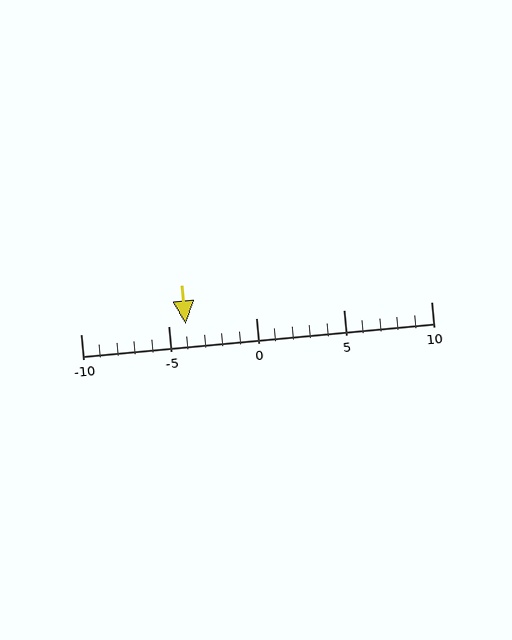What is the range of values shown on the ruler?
The ruler shows values from -10 to 10.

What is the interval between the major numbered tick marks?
The major tick marks are spaced 5 units apart.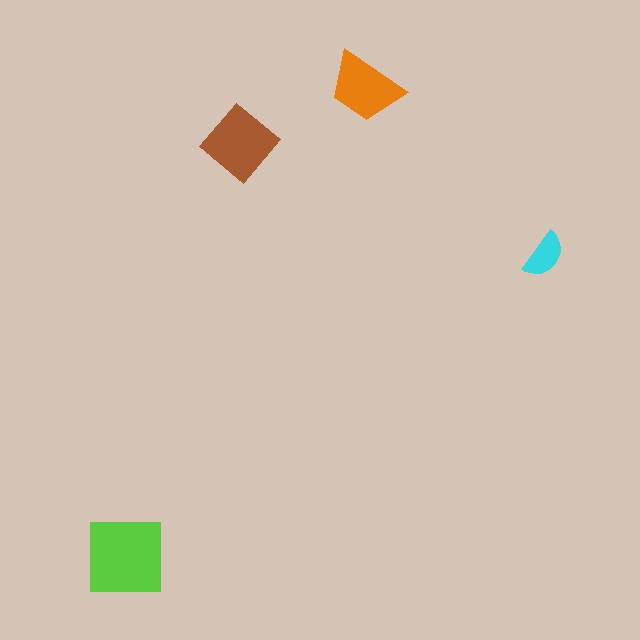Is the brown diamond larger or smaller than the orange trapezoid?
Larger.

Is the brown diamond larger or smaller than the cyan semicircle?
Larger.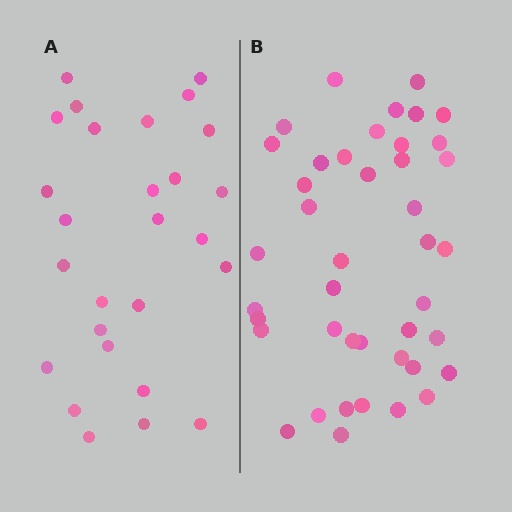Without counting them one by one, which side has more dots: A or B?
Region B (the right region) has more dots.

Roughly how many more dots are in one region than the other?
Region B has approximately 15 more dots than region A.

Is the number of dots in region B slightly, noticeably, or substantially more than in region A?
Region B has substantially more. The ratio is roughly 1.6 to 1.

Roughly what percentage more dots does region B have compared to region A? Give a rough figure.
About 55% more.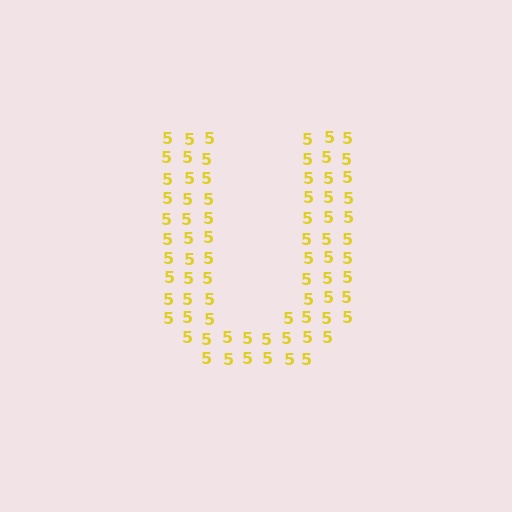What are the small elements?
The small elements are digit 5's.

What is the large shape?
The large shape is the letter U.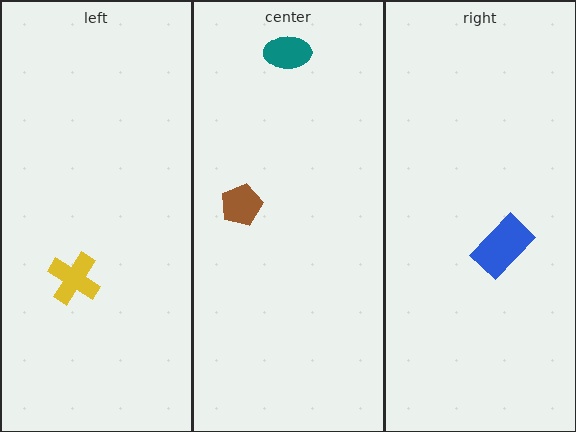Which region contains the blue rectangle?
The right region.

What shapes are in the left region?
The yellow cross.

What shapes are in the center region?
The brown pentagon, the teal ellipse.